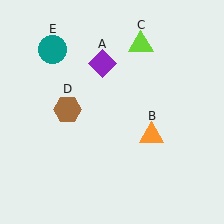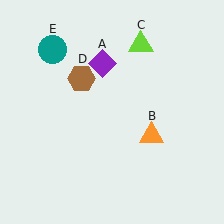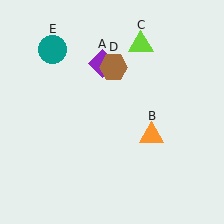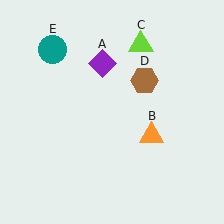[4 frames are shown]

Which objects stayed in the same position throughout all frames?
Purple diamond (object A) and orange triangle (object B) and lime triangle (object C) and teal circle (object E) remained stationary.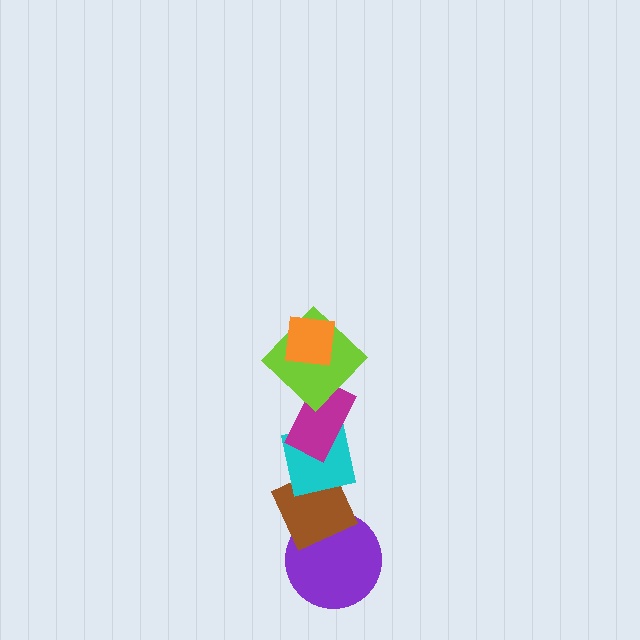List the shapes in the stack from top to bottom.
From top to bottom: the orange square, the lime diamond, the magenta rectangle, the cyan square, the brown diamond, the purple circle.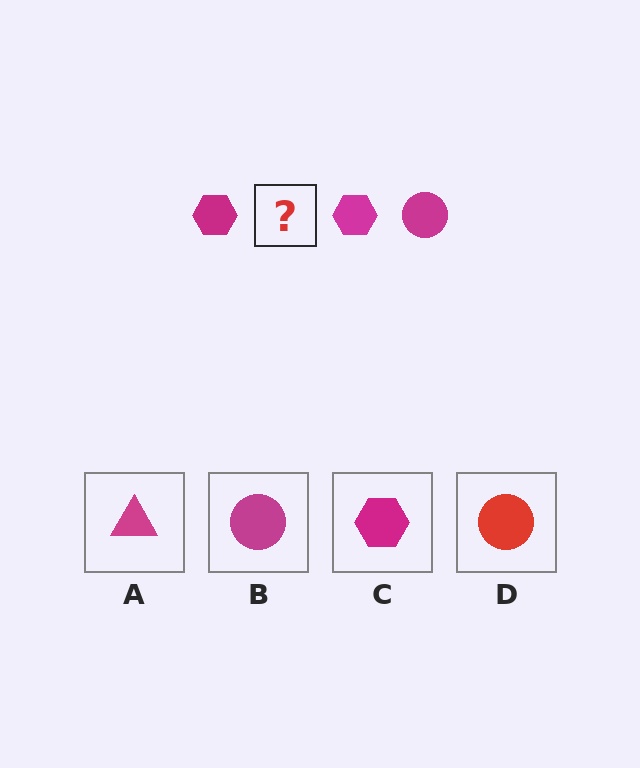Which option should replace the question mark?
Option B.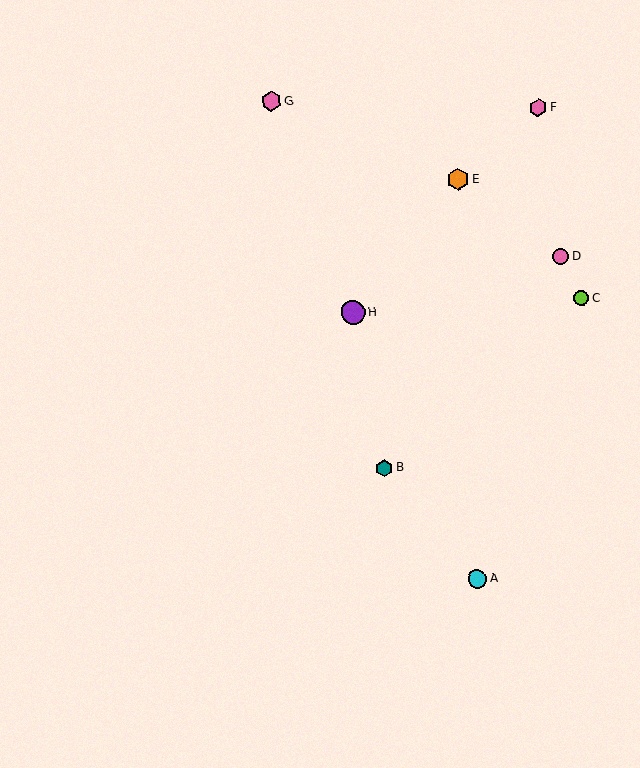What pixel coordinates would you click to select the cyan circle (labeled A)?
Click at (477, 579) to select the cyan circle A.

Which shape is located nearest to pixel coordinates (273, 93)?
The pink hexagon (labeled G) at (271, 101) is nearest to that location.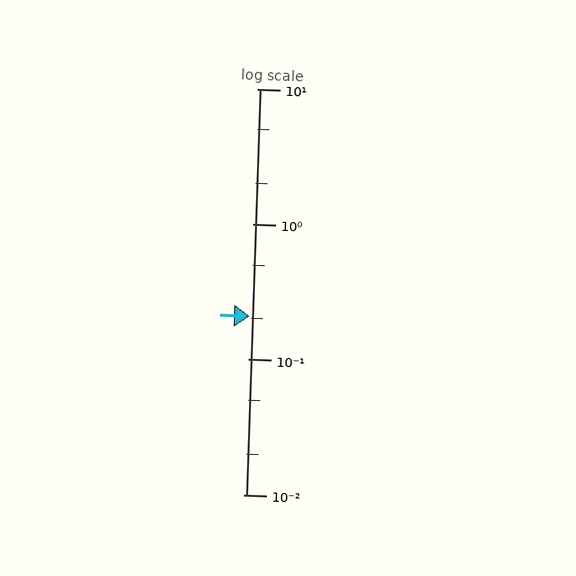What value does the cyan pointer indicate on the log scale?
The pointer indicates approximately 0.21.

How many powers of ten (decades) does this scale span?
The scale spans 3 decades, from 0.01 to 10.